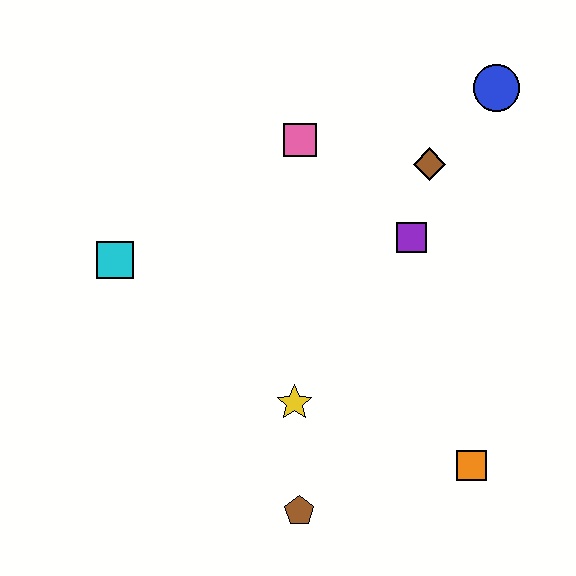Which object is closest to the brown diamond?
The purple square is closest to the brown diamond.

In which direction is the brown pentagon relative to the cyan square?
The brown pentagon is below the cyan square.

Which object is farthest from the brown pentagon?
The blue circle is farthest from the brown pentagon.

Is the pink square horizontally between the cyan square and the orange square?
Yes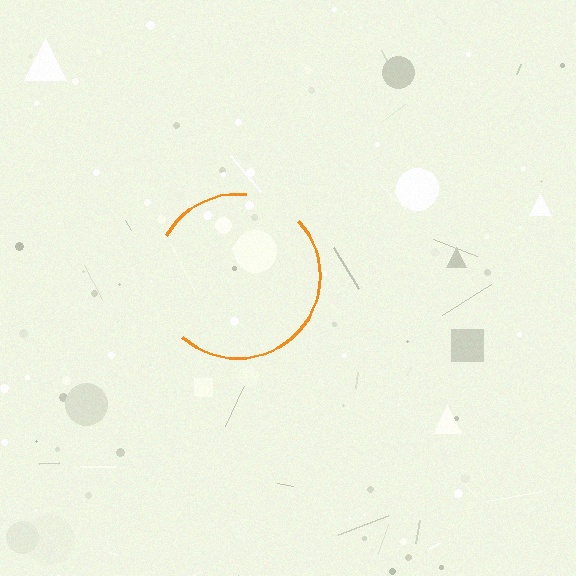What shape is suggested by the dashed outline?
The dashed outline suggests a circle.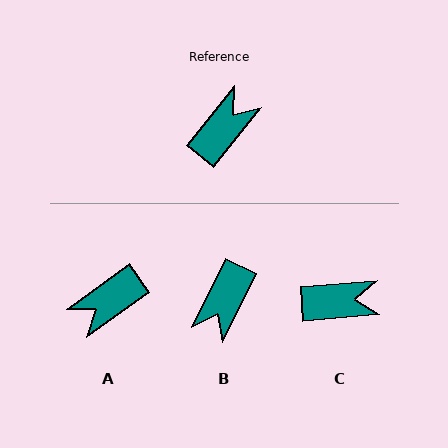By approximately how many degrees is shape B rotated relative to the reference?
Approximately 167 degrees clockwise.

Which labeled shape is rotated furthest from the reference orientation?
B, about 167 degrees away.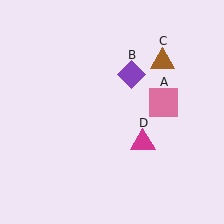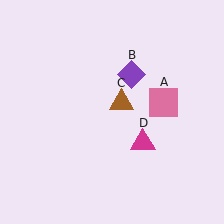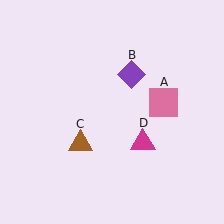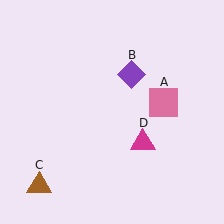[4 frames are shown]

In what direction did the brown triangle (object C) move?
The brown triangle (object C) moved down and to the left.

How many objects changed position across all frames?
1 object changed position: brown triangle (object C).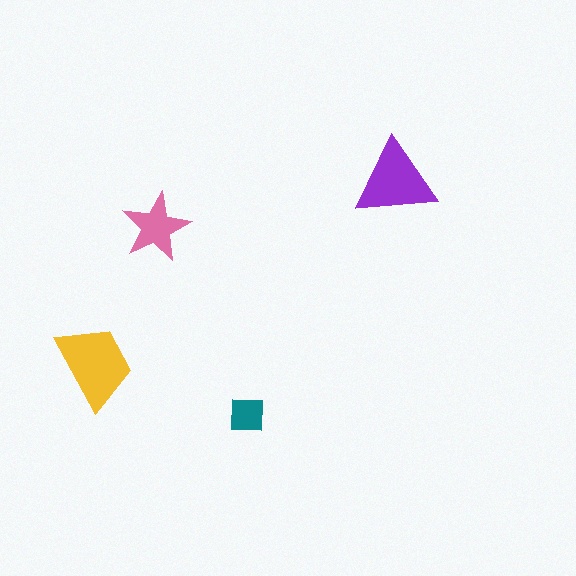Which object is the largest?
The yellow trapezoid.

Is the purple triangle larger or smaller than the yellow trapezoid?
Smaller.